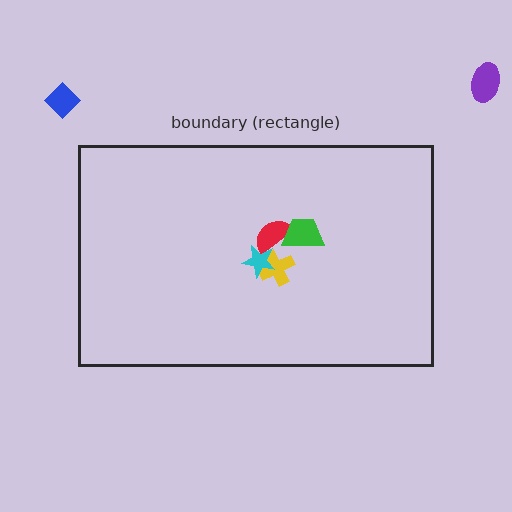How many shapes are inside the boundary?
4 inside, 2 outside.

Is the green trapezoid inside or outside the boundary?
Inside.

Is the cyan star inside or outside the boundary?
Inside.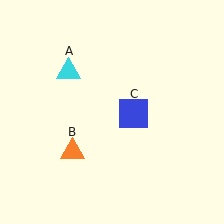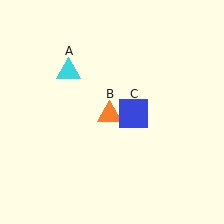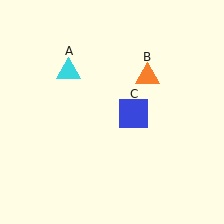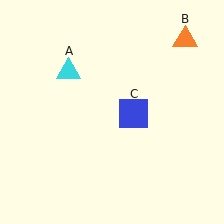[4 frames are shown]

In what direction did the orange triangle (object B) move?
The orange triangle (object B) moved up and to the right.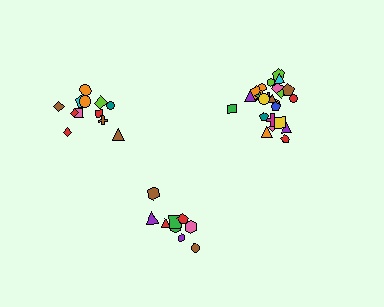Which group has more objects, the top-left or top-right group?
The top-right group.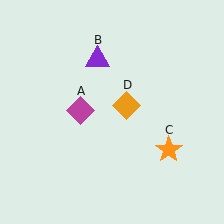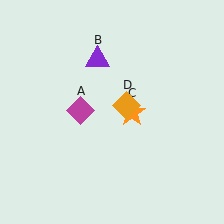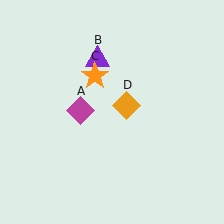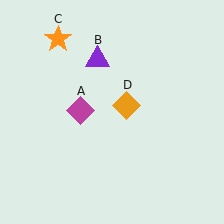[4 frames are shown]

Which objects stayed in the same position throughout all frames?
Magenta diamond (object A) and purple triangle (object B) and orange diamond (object D) remained stationary.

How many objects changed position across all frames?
1 object changed position: orange star (object C).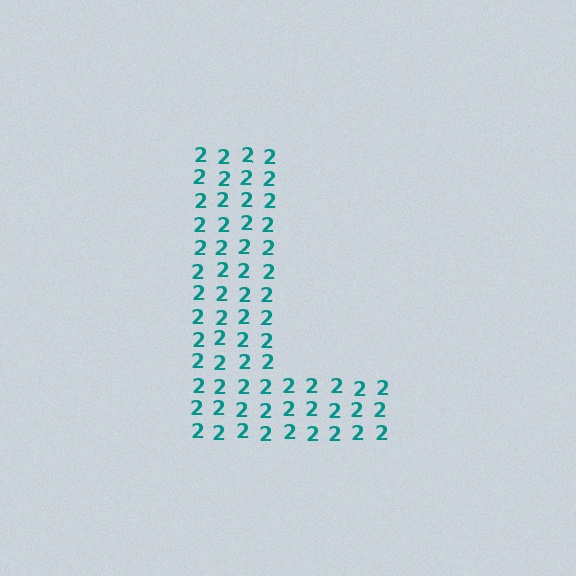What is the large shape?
The large shape is the letter L.